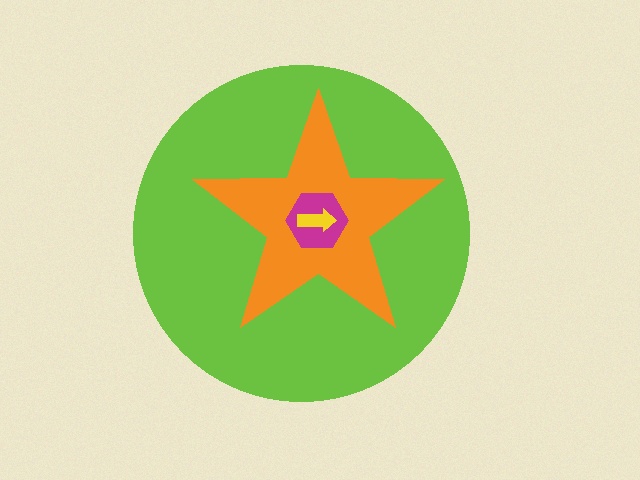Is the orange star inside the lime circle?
Yes.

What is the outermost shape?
The lime circle.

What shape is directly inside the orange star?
The magenta hexagon.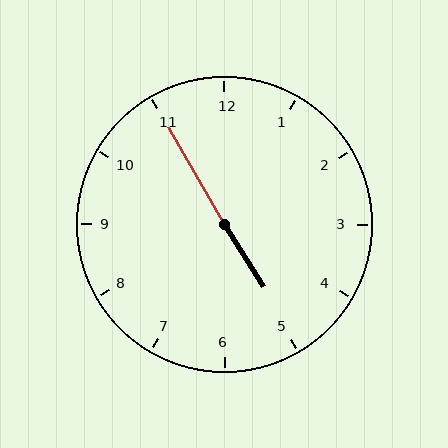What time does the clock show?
4:55.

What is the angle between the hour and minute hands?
Approximately 178 degrees.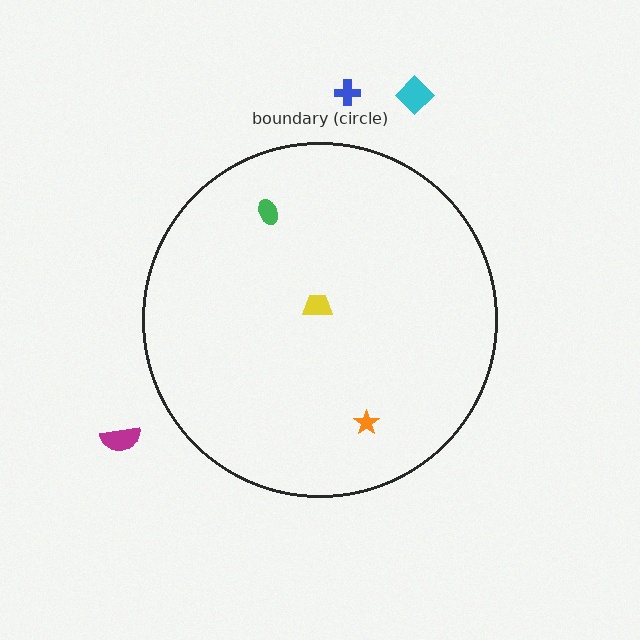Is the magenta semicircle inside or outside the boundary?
Outside.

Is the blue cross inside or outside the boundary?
Outside.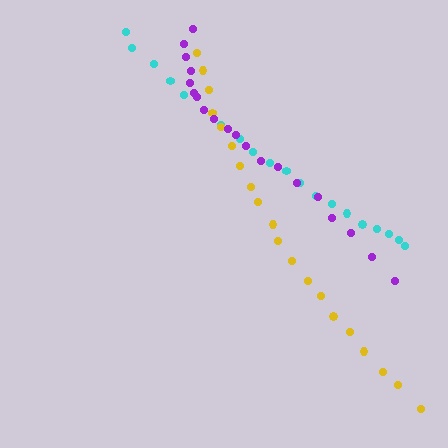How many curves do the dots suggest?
There are 3 distinct paths.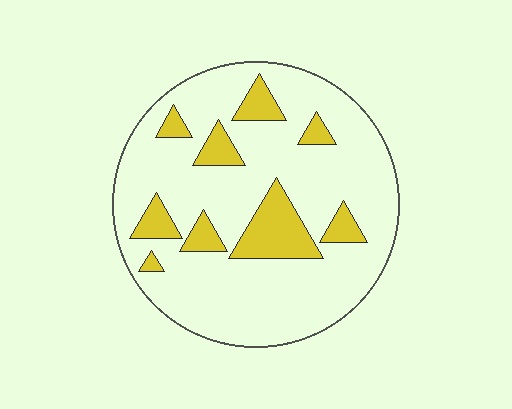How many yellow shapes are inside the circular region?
9.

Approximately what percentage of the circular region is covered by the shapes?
Approximately 20%.